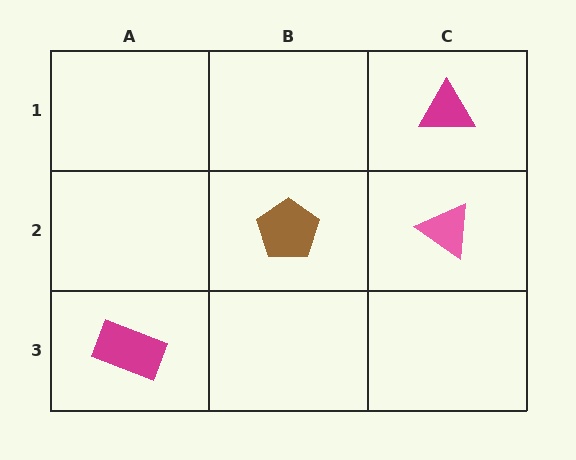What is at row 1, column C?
A magenta triangle.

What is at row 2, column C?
A pink triangle.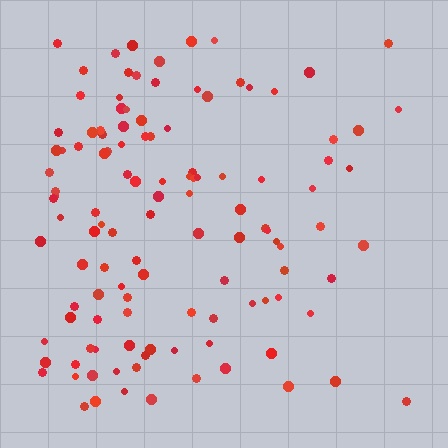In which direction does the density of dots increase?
From right to left, with the left side densest.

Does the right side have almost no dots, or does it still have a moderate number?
Still a moderate number, just noticeably fewer than the left.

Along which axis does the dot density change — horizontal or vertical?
Horizontal.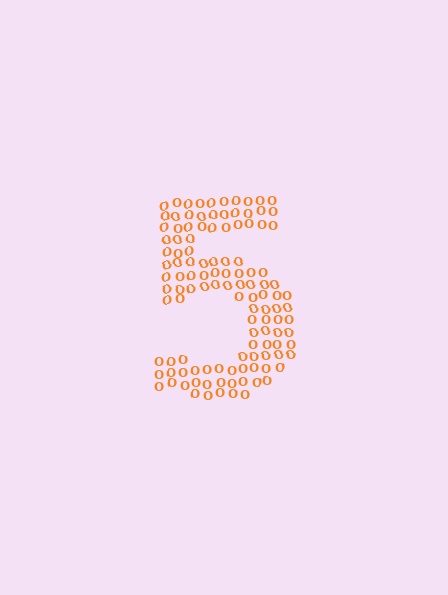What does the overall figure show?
The overall figure shows the digit 5.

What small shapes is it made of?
It is made of small letter O's.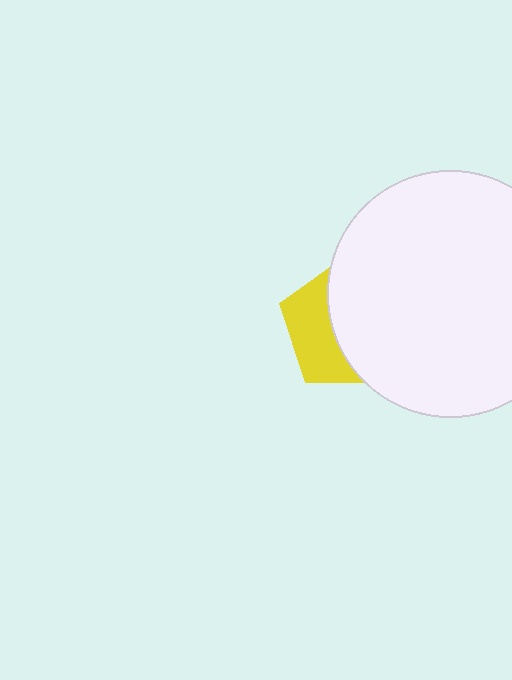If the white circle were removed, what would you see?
You would see the complete yellow pentagon.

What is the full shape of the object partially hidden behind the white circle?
The partially hidden object is a yellow pentagon.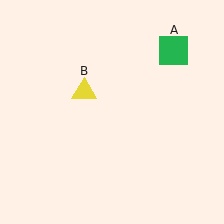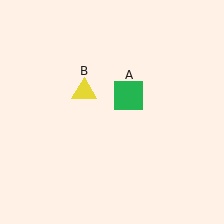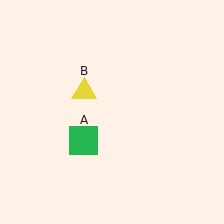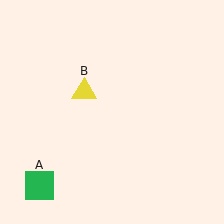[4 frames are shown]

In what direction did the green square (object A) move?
The green square (object A) moved down and to the left.